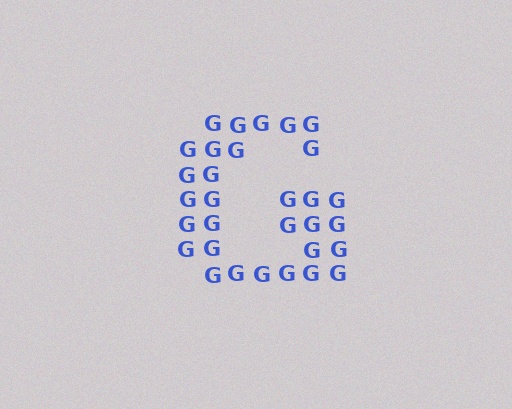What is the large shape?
The large shape is the letter G.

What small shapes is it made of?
It is made of small letter G's.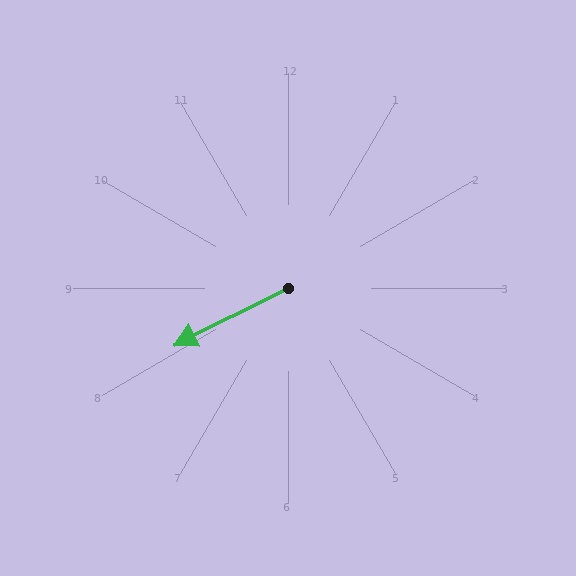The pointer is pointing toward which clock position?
Roughly 8 o'clock.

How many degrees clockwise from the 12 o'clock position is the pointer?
Approximately 243 degrees.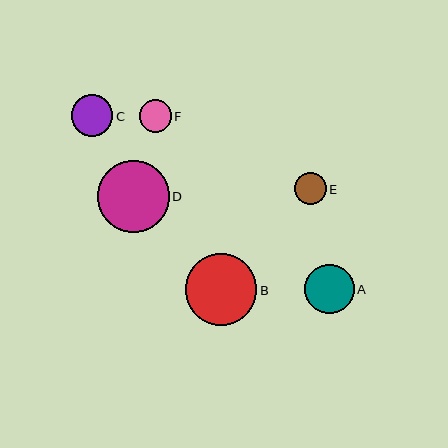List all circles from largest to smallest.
From largest to smallest: B, D, A, C, F, E.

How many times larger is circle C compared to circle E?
Circle C is approximately 1.3 times the size of circle E.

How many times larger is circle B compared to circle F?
Circle B is approximately 2.2 times the size of circle F.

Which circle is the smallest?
Circle E is the smallest with a size of approximately 31 pixels.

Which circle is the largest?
Circle B is the largest with a size of approximately 72 pixels.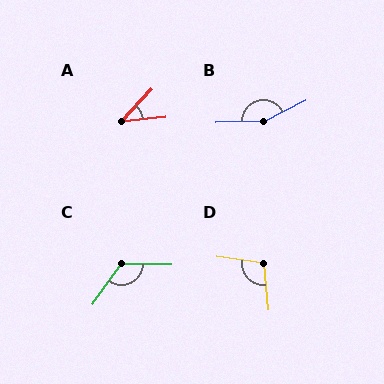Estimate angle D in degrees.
Approximately 104 degrees.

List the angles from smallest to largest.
A (42°), D (104°), C (124°), B (155°).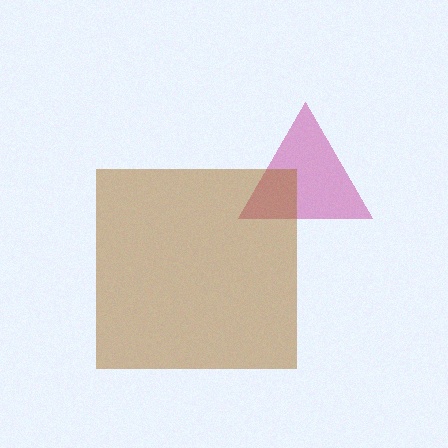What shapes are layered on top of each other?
The layered shapes are: a magenta triangle, a brown square.